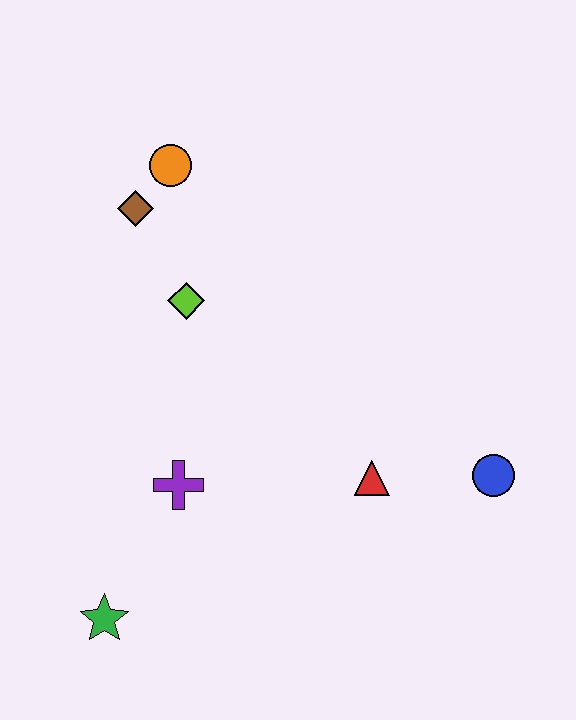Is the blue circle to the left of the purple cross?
No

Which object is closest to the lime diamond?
The brown diamond is closest to the lime diamond.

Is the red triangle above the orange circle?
No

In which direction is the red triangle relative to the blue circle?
The red triangle is to the left of the blue circle.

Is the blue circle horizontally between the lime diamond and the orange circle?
No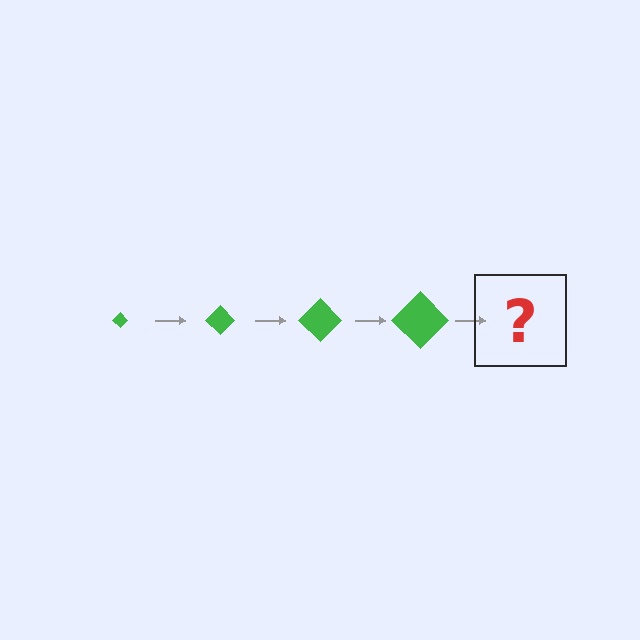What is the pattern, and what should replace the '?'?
The pattern is that the diamond gets progressively larger each step. The '?' should be a green diamond, larger than the previous one.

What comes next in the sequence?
The next element should be a green diamond, larger than the previous one.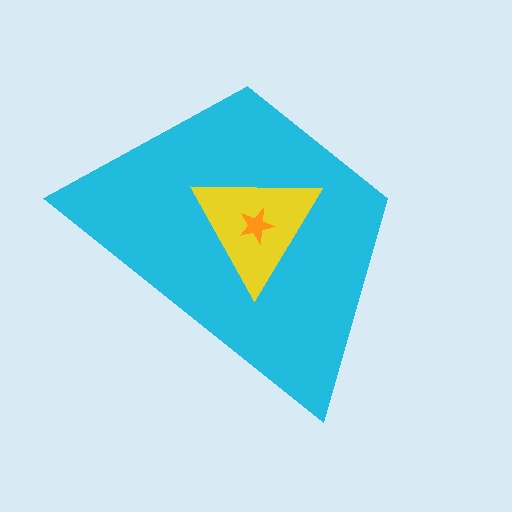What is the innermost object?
The orange star.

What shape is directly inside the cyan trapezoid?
The yellow triangle.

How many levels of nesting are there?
3.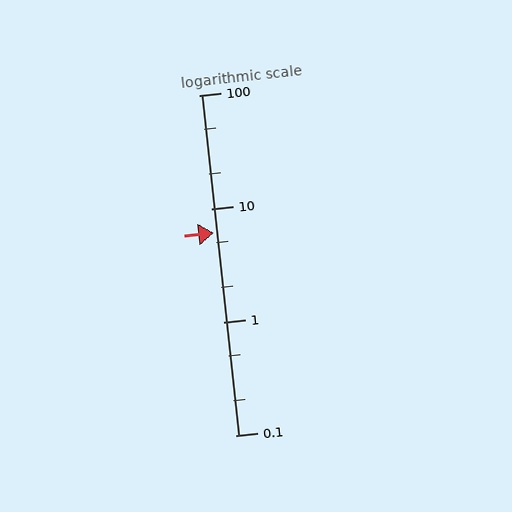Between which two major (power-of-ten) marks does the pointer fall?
The pointer is between 1 and 10.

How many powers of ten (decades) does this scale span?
The scale spans 3 decades, from 0.1 to 100.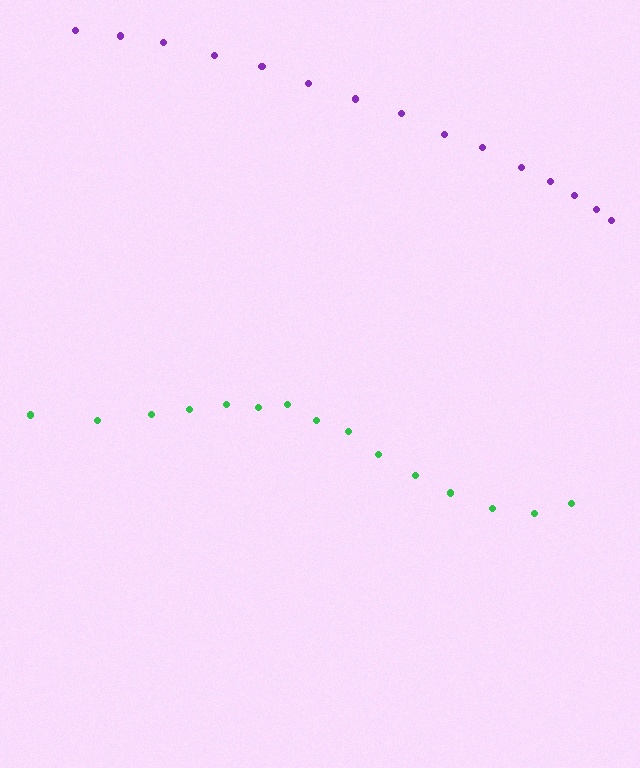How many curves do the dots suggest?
There are 2 distinct paths.